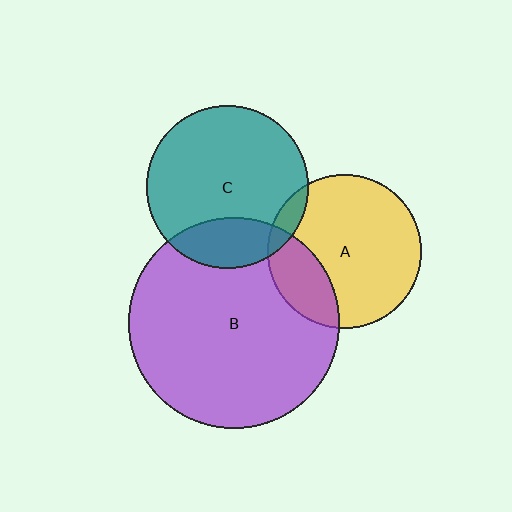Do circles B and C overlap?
Yes.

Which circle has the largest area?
Circle B (purple).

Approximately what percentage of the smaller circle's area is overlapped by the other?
Approximately 20%.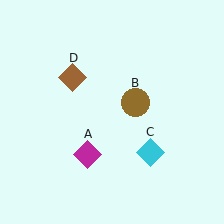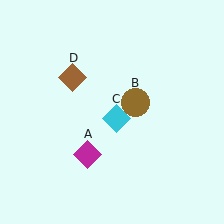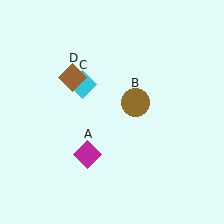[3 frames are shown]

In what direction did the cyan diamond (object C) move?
The cyan diamond (object C) moved up and to the left.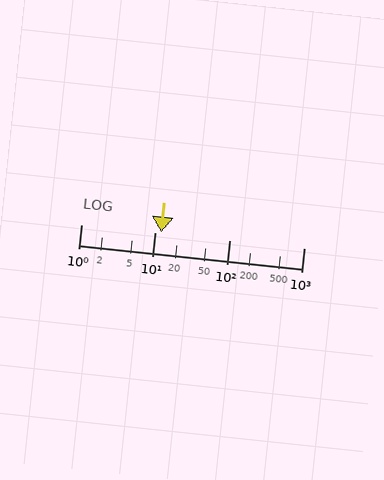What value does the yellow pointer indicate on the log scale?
The pointer indicates approximately 12.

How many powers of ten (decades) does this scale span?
The scale spans 3 decades, from 1 to 1000.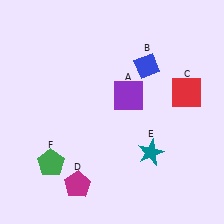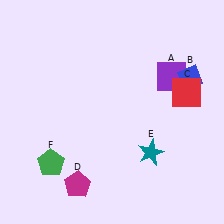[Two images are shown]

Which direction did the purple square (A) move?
The purple square (A) moved right.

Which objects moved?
The objects that moved are: the purple square (A), the blue diamond (B).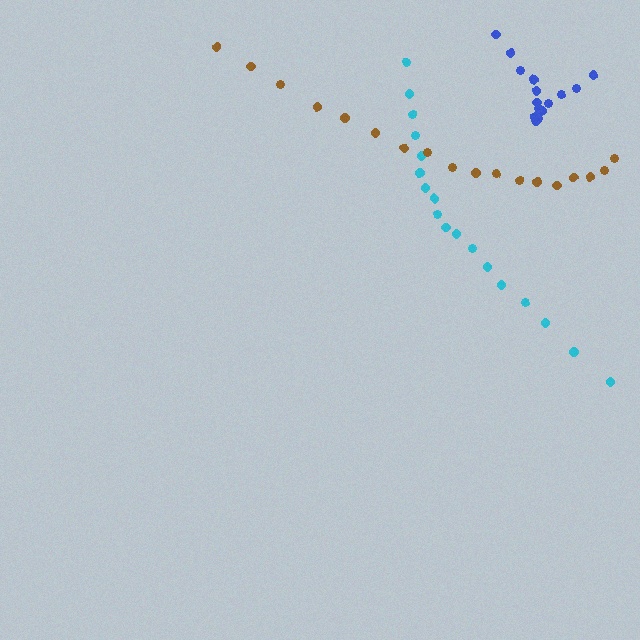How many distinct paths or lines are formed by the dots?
There are 3 distinct paths.